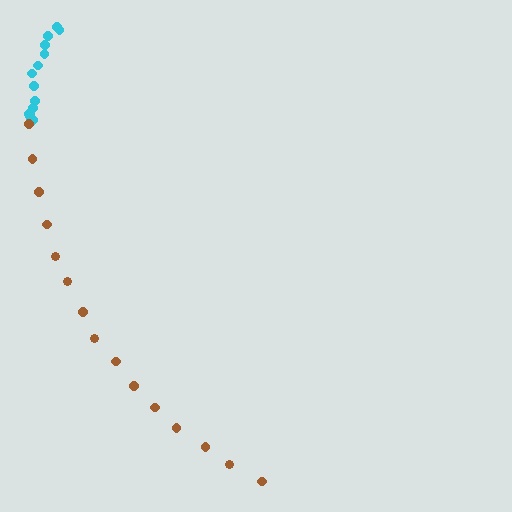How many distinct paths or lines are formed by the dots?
There are 2 distinct paths.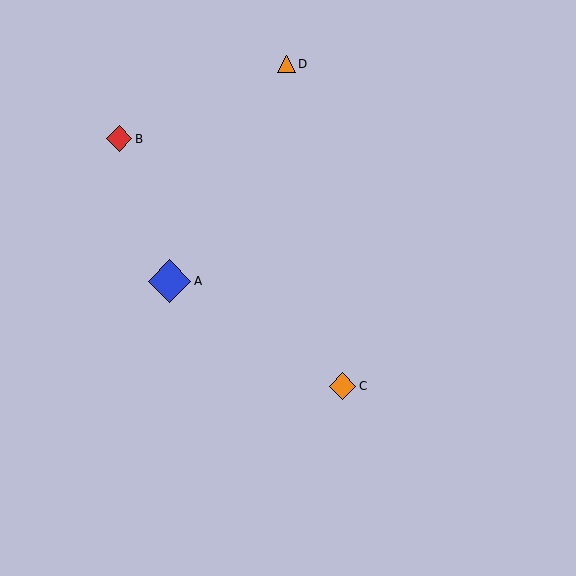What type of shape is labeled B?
Shape B is a red diamond.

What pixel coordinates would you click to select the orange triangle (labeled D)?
Click at (286, 64) to select the orange triangle D.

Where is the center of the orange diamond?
The center of the orange diamond is at (343, 386).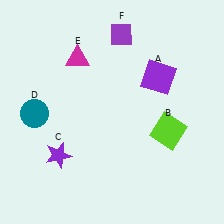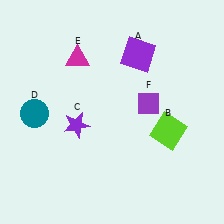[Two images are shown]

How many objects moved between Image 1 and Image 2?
3 objects moved between the two images.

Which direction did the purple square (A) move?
The purple square (A) moved up.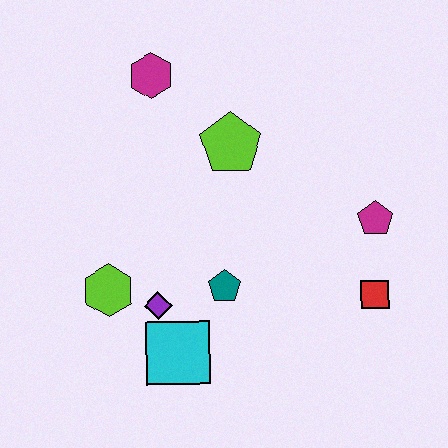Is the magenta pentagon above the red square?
Yes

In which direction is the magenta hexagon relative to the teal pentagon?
The magenta hexagon is above the teal pentagon.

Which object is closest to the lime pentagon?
The magenta hexagon is closest to the lime pentagon.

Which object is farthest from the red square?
The magenta hexagon is farthest from the red square.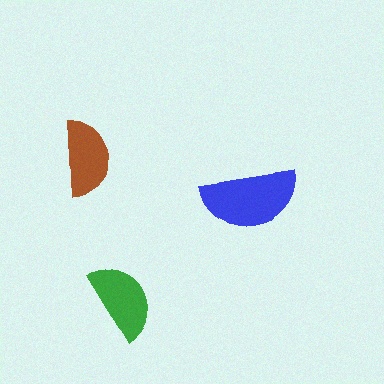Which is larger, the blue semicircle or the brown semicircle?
The blue one.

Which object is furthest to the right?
The blue semicircle is rightmost.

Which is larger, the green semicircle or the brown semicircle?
The green one.